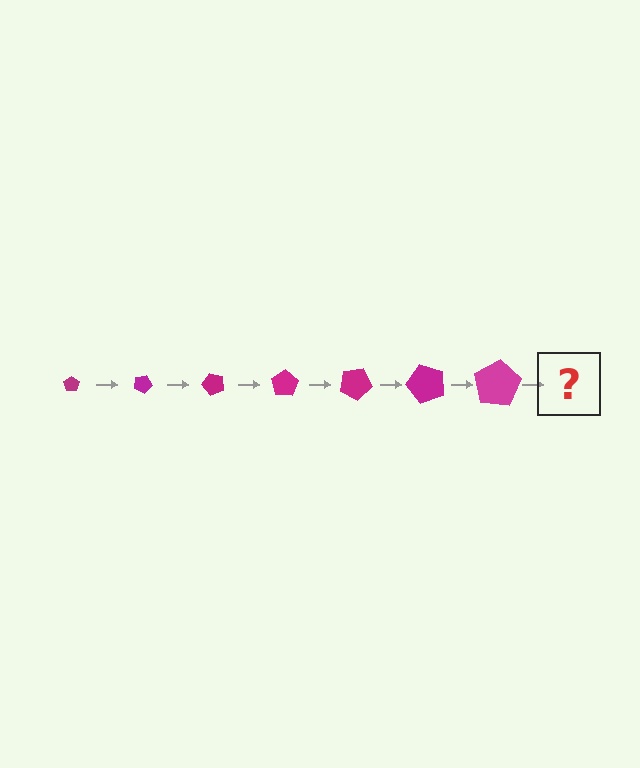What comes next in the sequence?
The next element should be a pentagon, larger than the previous one and rotated 175 degrees from the start.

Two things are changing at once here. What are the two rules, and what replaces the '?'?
The two rules are that the pentagon grows larger each step and it rotates 25 degrees each step. The '?' should be a pentagon, larger than the previous one and rotated 175 degrees from the start.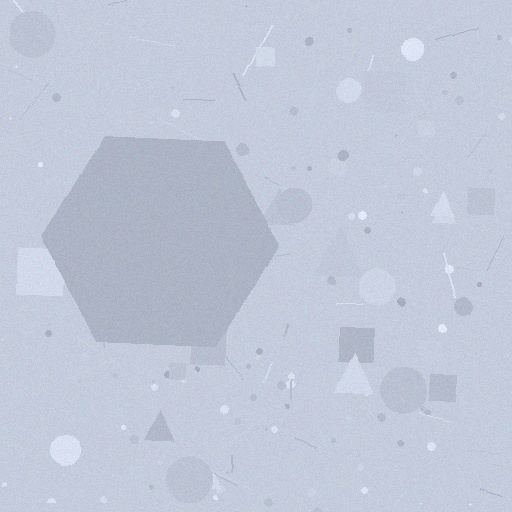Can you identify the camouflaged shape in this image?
The camouflaged shape is a hexagon.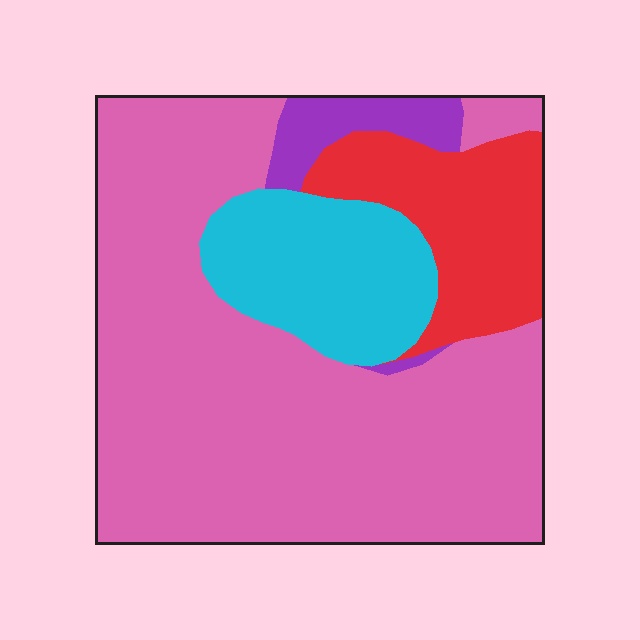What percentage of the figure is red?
Red takes up about one sixth (1/6) of the figure.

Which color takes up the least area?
Purple, at roughly 5%.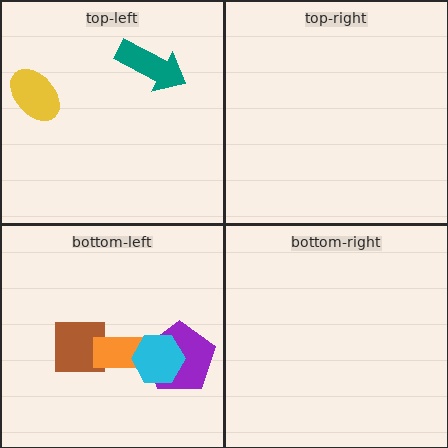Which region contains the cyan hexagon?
The bottom-left region.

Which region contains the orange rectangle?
The bottom-left region.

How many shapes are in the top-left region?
2.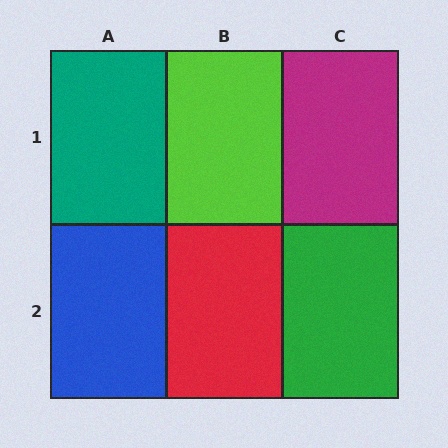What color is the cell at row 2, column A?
Blue.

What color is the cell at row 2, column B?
Red.